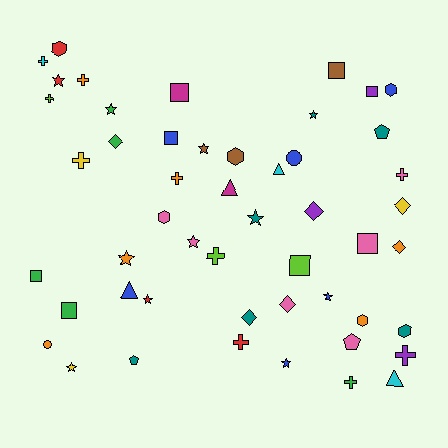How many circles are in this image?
There are 2 circles.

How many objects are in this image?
There are 50 objects.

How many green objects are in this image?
There are 5 green objects.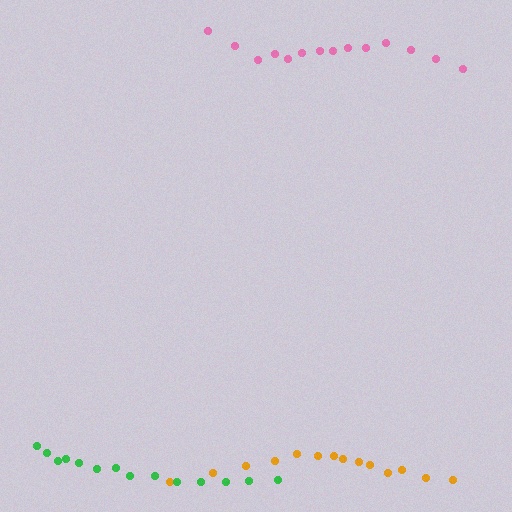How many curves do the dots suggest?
There are 3 distinct paths.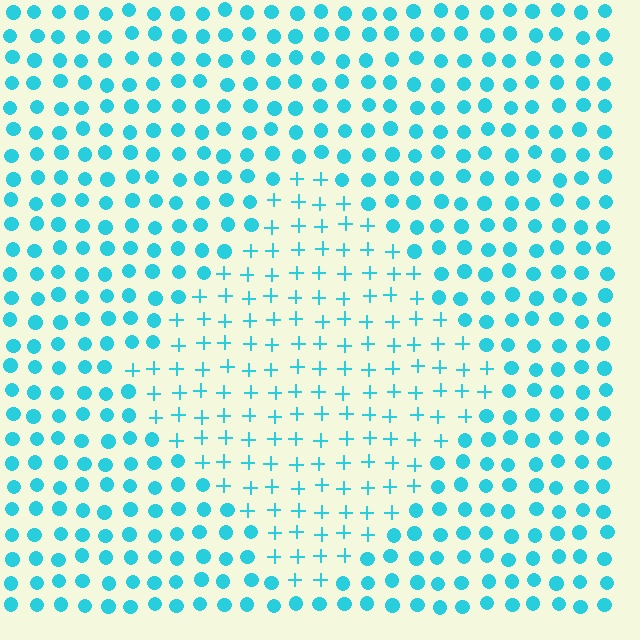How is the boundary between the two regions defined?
The boundary is defined by a change in element shape: plus signs inside vs. circles outside. All elements share the same color and spacing.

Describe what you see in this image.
The image is filled with small cyan elements arranged in a uniform grid. A diamond-shaped region contains plus signs, while the surrounding area contains circles. The boundary is defined purely by the change in element shape.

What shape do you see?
I see a diamond.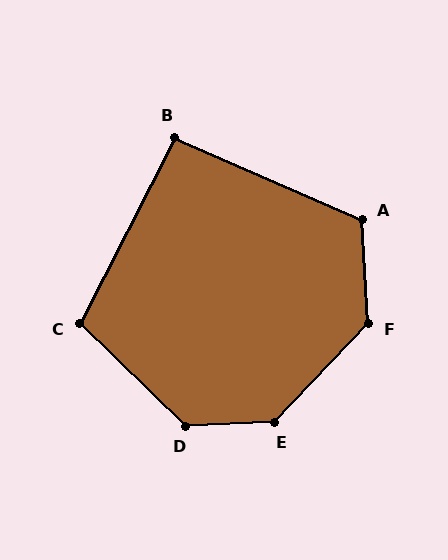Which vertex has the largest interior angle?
E, at approximately 136 degrees.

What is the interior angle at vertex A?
Approximately 117 degrees (obtuse).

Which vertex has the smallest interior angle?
B, at approximately 93 degrees.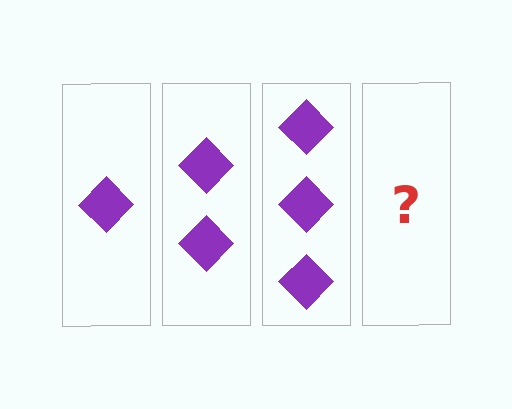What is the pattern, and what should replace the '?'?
The pattern is that each step adds one more diamond. The '?' should be 4 diamonds.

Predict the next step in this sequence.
The next step is 4 diamonds.